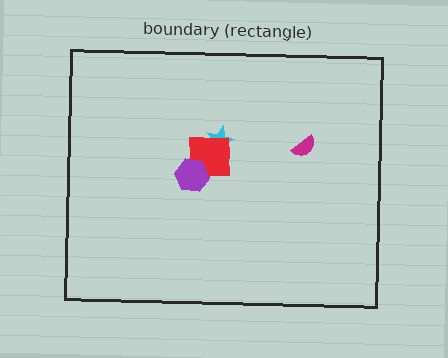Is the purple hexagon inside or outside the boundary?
Inside.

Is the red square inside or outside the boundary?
Inside.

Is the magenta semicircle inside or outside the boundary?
Inside.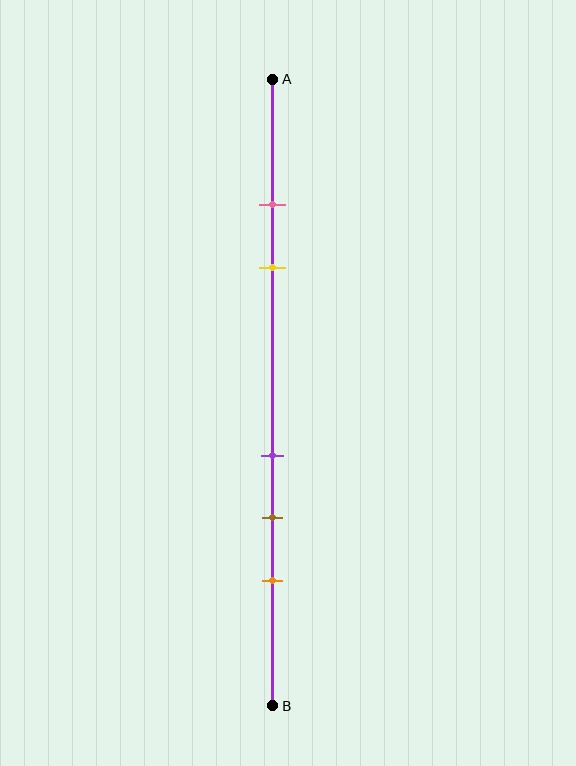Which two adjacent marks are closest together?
The pink and yellow marks are the closest adjacent pair.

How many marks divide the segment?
There are 5 marks dividing the segment.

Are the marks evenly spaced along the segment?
No, the marks are not evenly spaced.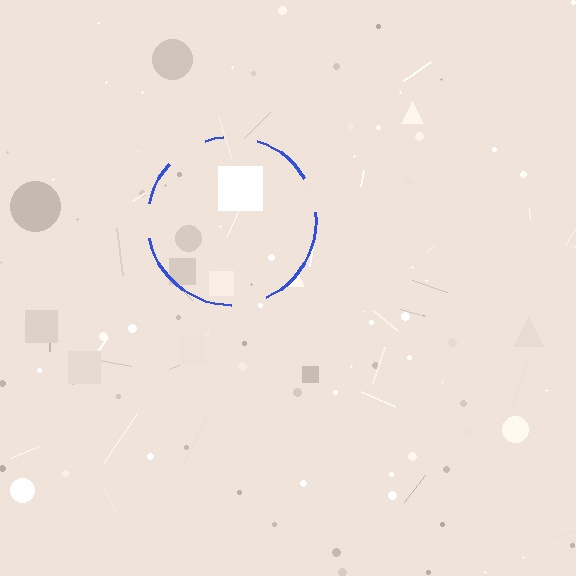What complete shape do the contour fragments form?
The contour fragments form a circle.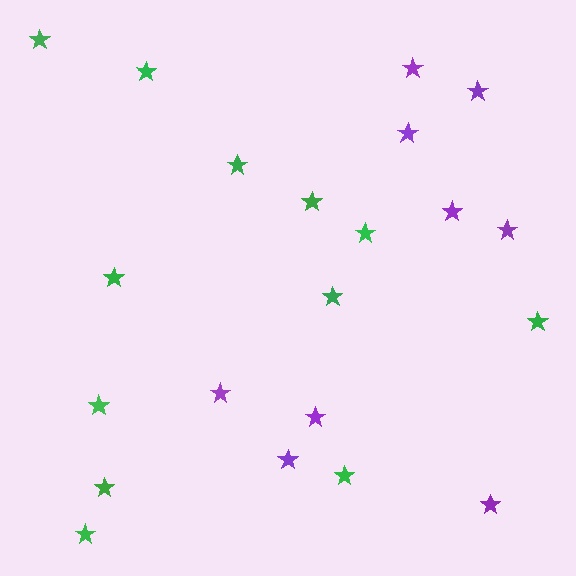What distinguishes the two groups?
There are 2 groups: one group of green stars (12) and one group of purple stars (9).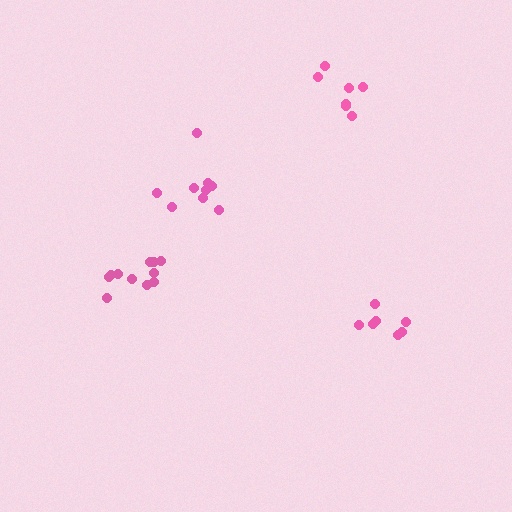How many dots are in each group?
Group 1: 9 dots, Group 2: 7 dots, Group 3: 11 dots, Group 4: 8 dots (35 total).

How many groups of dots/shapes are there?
There are 4 groups.